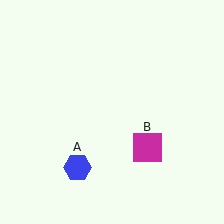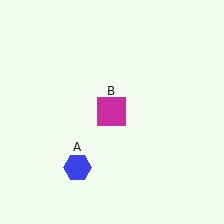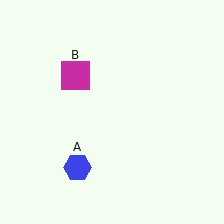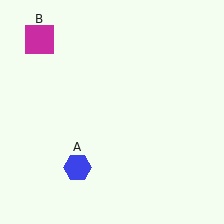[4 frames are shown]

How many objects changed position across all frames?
1 object changed position: magenta square (object B).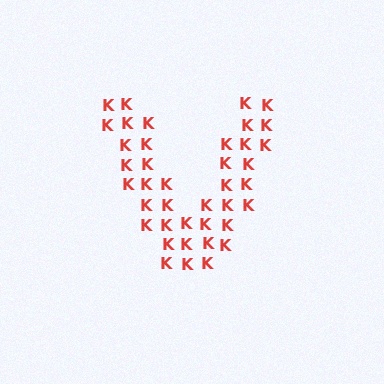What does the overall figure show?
The overall figure shows the letter V.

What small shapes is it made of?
It is made of small letter K's.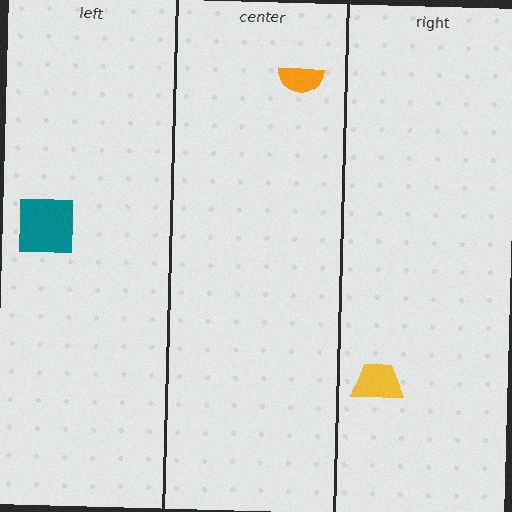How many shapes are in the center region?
1.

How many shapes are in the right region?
1.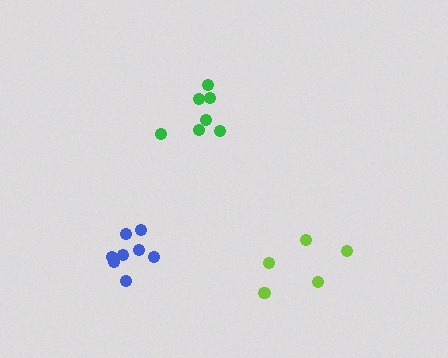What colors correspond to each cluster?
The clusters are colored: blue, green, lime.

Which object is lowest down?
The lime cluster is bottommost.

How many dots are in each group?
Group 1: 8 dots, Group 2: 7 dots, Group 3: 5 dots (20 total).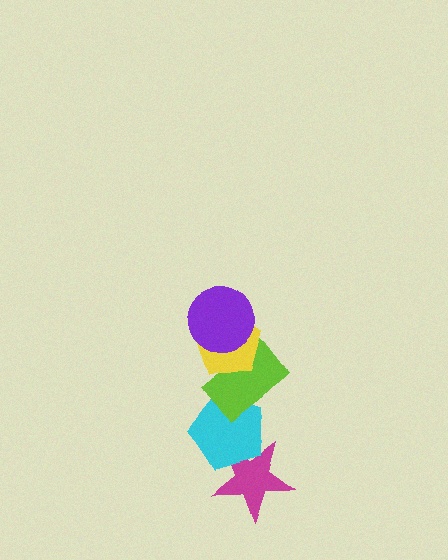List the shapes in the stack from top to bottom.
From top to bottom: the purple circle, the yellow pentagon, the lime rectangle, the cyan pentagon, the magenta star.